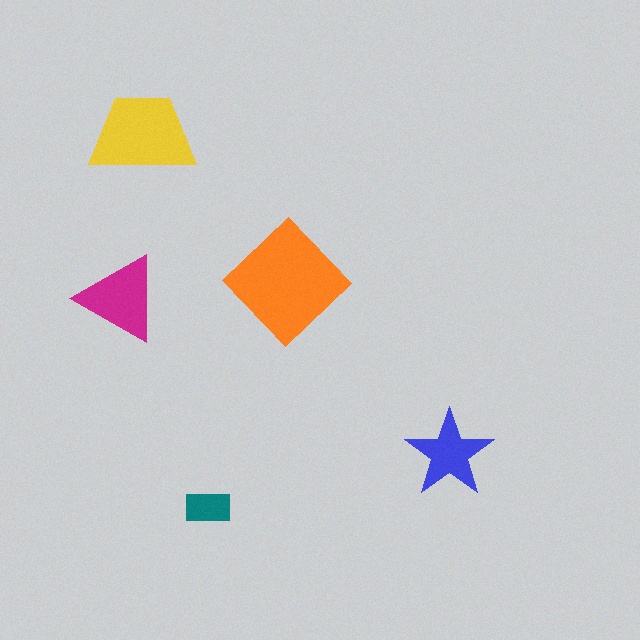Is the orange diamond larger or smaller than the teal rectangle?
Larger.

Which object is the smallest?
The teal rectangle.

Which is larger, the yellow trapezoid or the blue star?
The yellow trapezoid.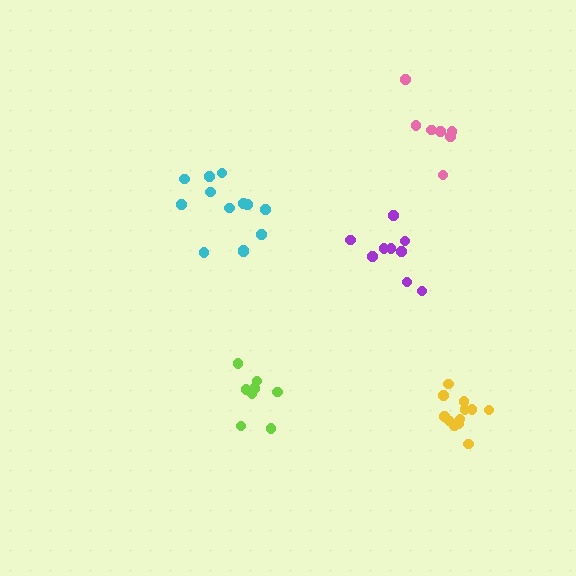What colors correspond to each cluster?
The clusters are colored: purple, yellow, cyan, lime, pink.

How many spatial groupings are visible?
There are 5 spatial groupings.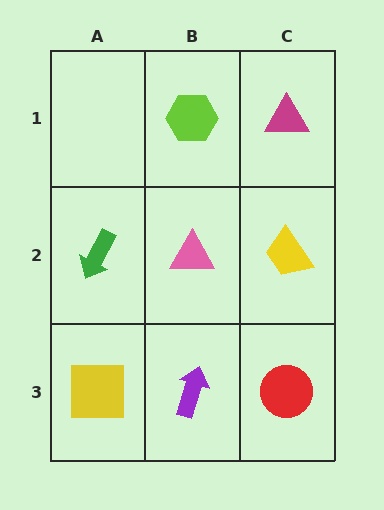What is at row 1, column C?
A magenta triangle.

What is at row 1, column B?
A lime hexagon.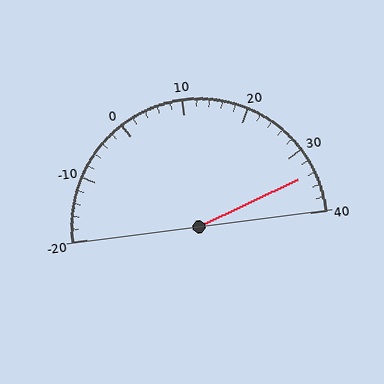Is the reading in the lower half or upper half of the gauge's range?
The reading is in the upper half of the range (-20 to 40).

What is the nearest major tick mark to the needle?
The nearest major tick mark is 30.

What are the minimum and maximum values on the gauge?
The gauge ranges from -20 to 40.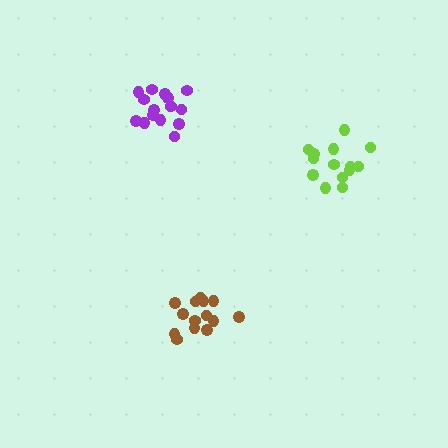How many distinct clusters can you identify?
There are 3 distinct clusters.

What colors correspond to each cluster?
The clusters are colored: lime, brown, purple.